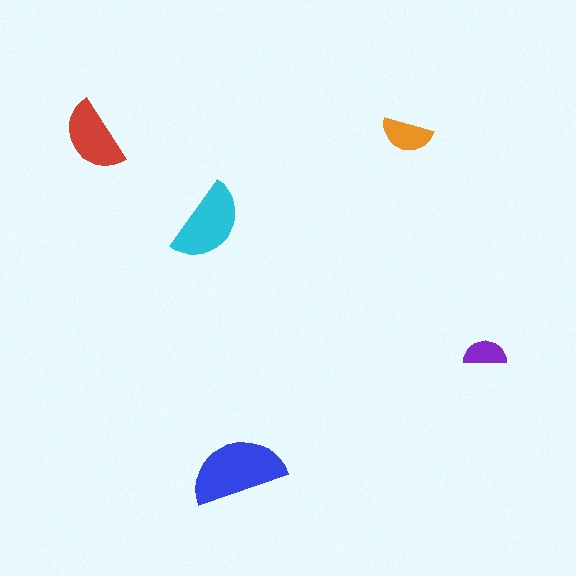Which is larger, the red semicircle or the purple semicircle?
The red one.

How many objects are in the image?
There are 5 objects in the image.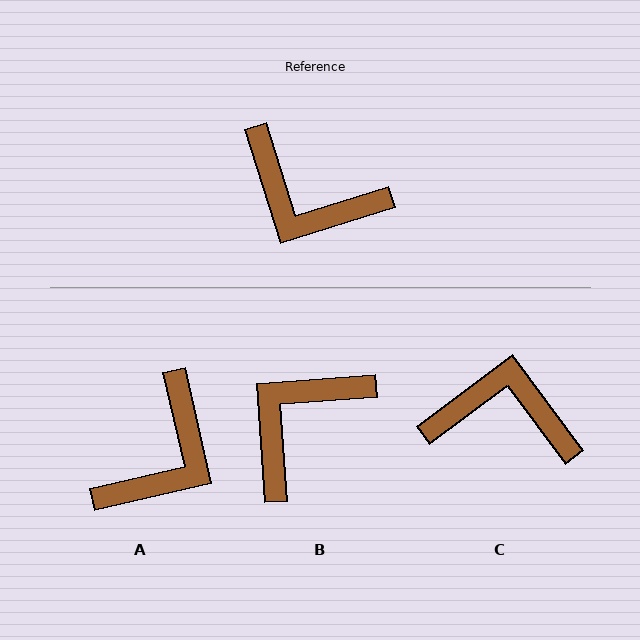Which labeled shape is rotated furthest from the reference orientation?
C, about 161 degrees away.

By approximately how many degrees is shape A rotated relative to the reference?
Approximately 85 degrees counter-clockwise.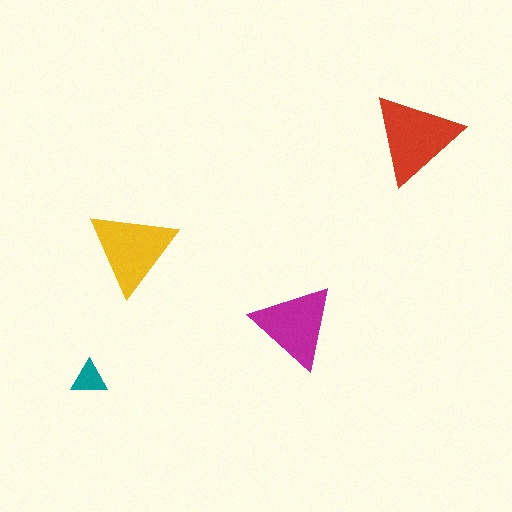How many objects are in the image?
There are 4 objects in the image.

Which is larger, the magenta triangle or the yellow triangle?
The yellow one.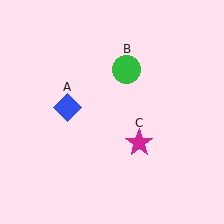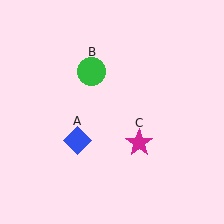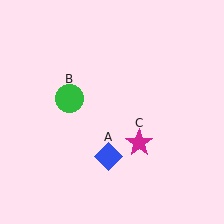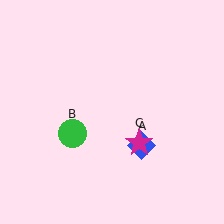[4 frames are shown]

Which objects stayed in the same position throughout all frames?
Magenta star (object C) remained stationary.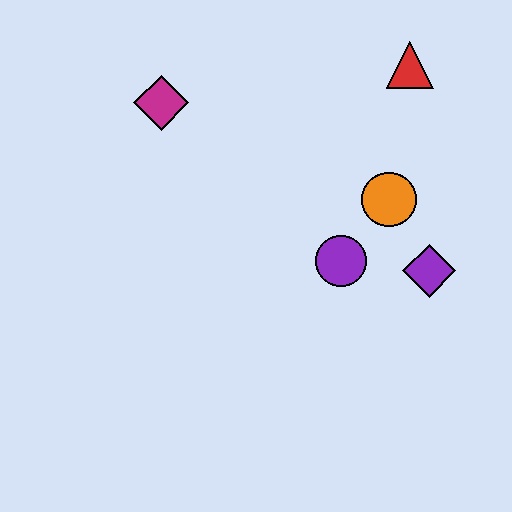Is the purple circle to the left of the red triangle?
Yes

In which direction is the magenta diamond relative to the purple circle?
The magenta diamond is to the left of the purple circle.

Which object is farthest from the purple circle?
The magenta diamond is farthest from the purple circle.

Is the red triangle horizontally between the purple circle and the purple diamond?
Yes